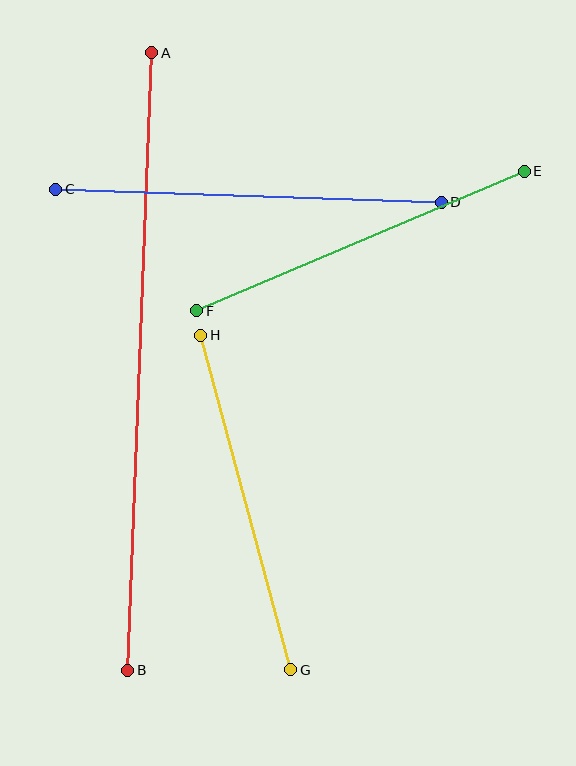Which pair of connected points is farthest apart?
Points A and B are farthest apart.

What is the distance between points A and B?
The distance is approximately 618 pixels.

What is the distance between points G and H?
The distance is approximately 346 pixels.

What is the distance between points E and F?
The distance is approximately 356 pixels.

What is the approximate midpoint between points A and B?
The midpoint is at approximately (140, 361) pixels.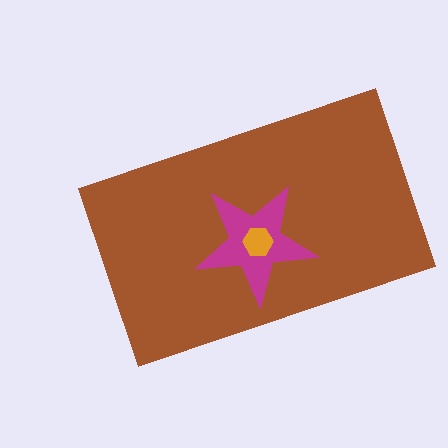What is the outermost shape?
The brown rectangle.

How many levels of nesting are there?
3.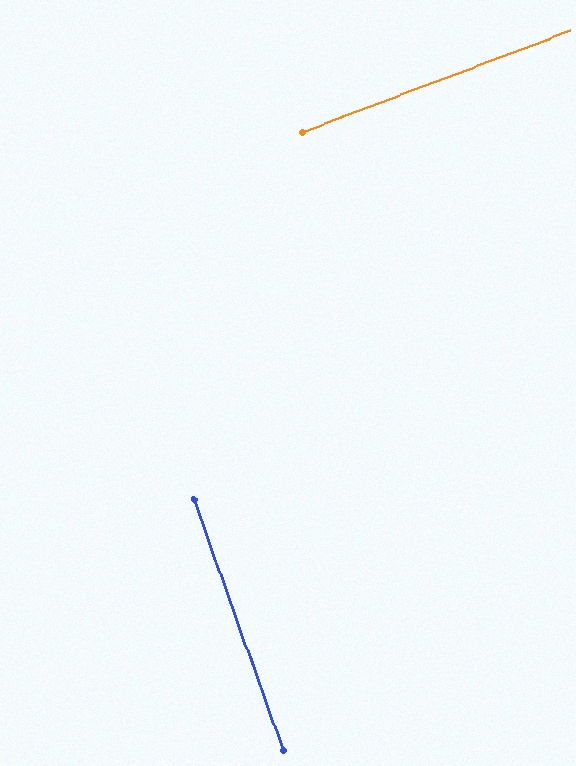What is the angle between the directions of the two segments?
Approximately 89 degrees.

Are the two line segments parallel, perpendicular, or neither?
Perpendicular — they meet at approximately 89°.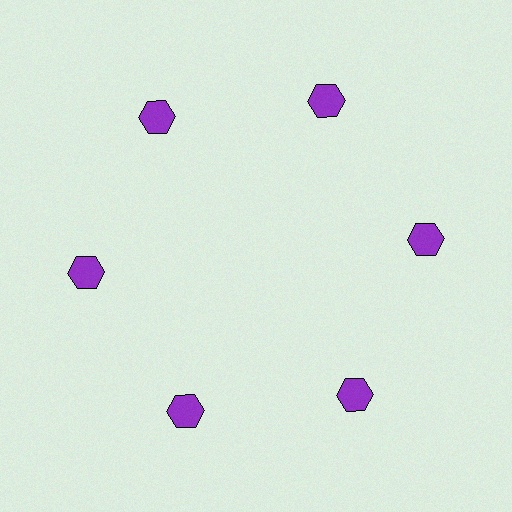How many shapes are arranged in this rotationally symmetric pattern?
There are 6 shapes, arranged in 6 groups of 1.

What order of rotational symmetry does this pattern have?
This pattern has 6-fold rotational symmetry.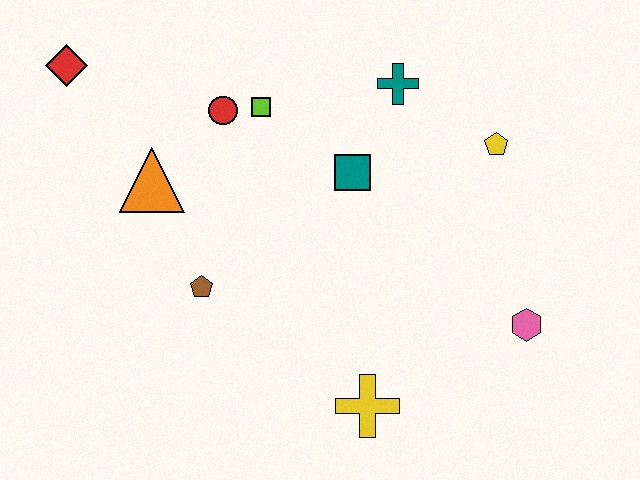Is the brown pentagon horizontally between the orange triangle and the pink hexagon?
Yes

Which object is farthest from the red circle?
The pink hexagon is farthest from the red circle.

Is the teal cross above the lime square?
Yes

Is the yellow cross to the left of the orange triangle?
No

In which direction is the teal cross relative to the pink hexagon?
The teal cross is above the pink hexagon.